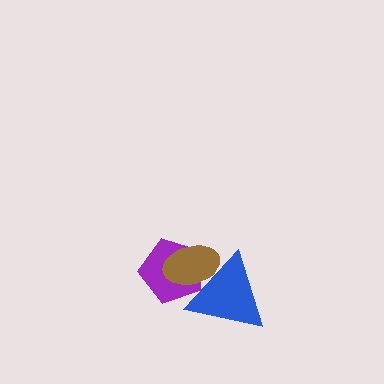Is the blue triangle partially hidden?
No, no other shape covers it.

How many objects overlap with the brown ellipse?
2 objects overlap with the brown ellipse.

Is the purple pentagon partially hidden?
Yes, it is partially covered by another shape.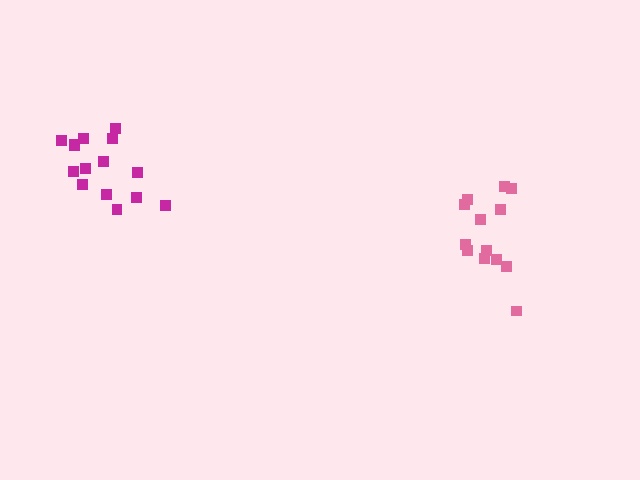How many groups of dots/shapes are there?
There are 2 groups.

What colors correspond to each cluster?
The clusters are colored: magenta, pink.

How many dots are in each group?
Group 1: 15 dots, Group 2: 13 dots (28 total).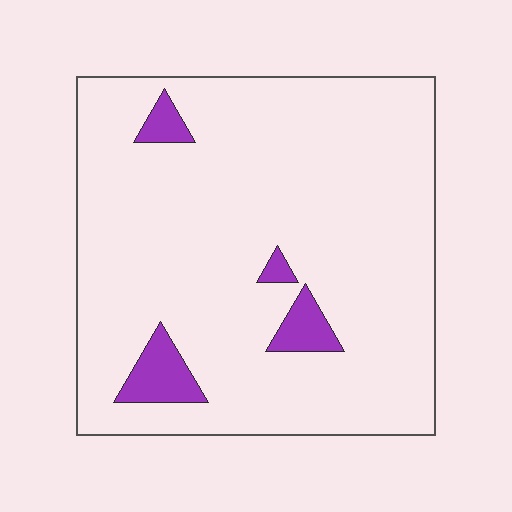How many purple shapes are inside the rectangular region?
4.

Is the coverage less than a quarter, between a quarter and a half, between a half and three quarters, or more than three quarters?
Less than a quarter.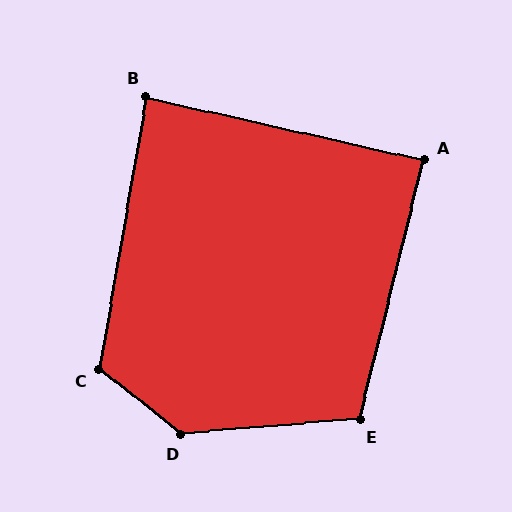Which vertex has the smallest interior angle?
B, at approximately 87 degrees.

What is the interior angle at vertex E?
Approximately 109 degrees (obtuse).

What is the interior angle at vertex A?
Approximately 89 degrees (approximately right).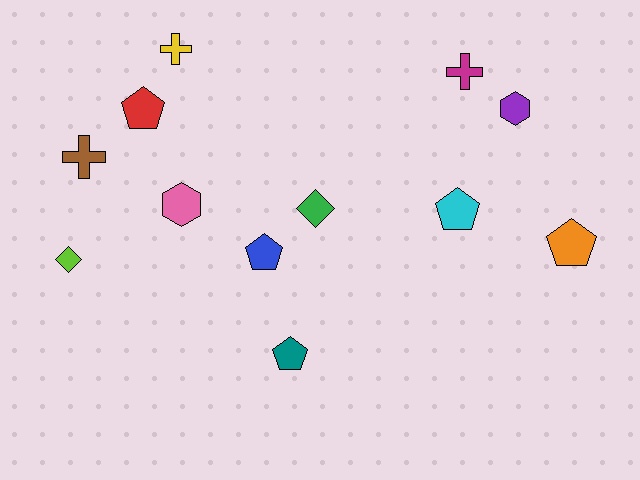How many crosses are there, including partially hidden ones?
There are 3 crosses.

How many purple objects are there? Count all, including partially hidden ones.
There is 1 purple object.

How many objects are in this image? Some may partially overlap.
There are 12 objects.